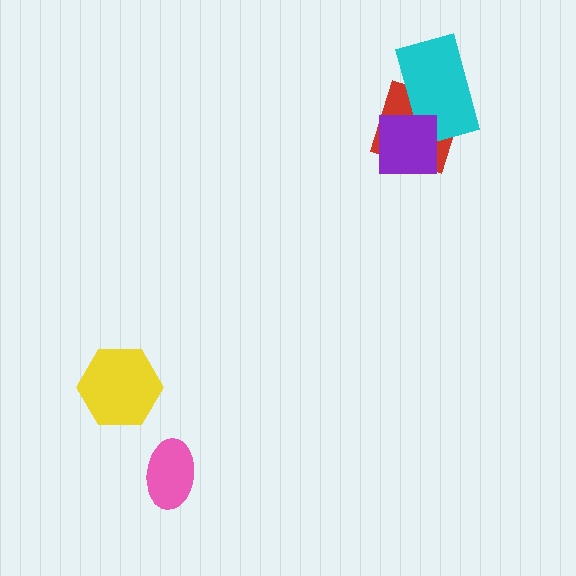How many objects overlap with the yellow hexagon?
0 objects overlap with the yellow hexagon.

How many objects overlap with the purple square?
2 objects overlap with the purple square.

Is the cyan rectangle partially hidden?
Yes, it is partially covered by another shape.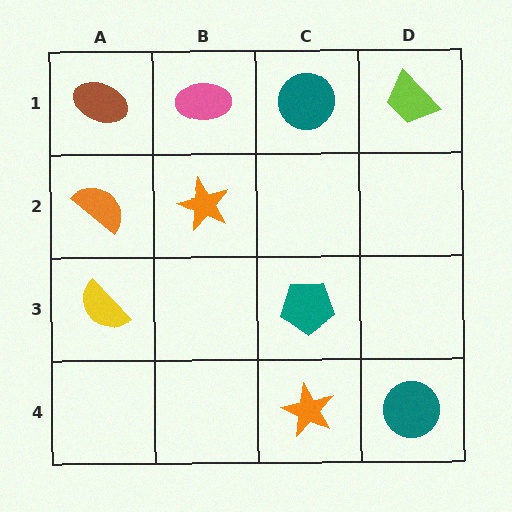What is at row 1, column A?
A brown ellipse.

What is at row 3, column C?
A teal pentagon.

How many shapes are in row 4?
2 shapes.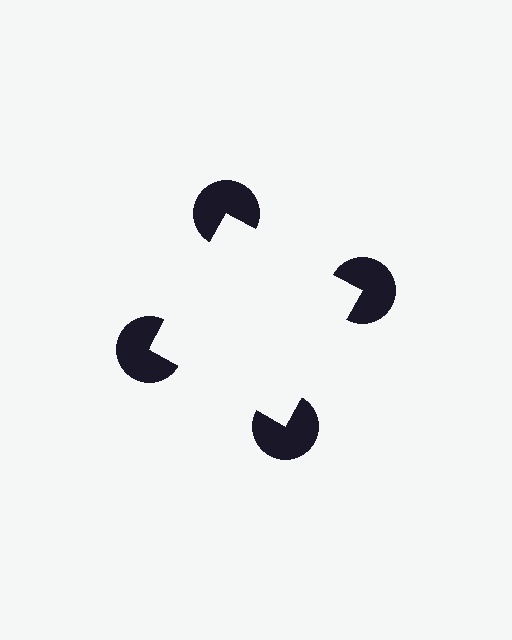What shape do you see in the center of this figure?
An illusory square — its edges are inferred from the aligned wedge cuts in the pac-man discs, not physically drawn.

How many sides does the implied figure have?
4 sides.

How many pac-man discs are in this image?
There are 4 — one at each vertex of the illusory square.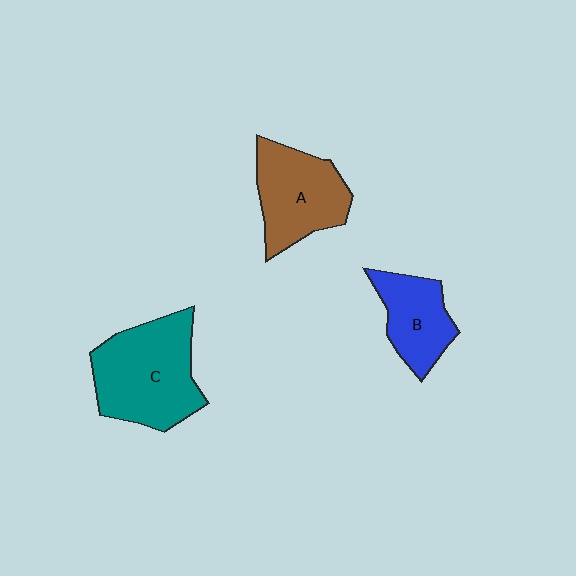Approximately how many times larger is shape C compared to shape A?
Approximately 1.3 times.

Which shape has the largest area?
Shape C (teal).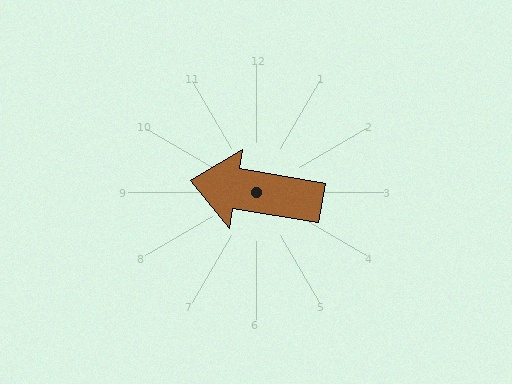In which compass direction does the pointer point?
West.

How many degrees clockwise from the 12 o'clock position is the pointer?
Approximately 280 degrees.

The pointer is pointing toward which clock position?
Roughly 9 o'clock.